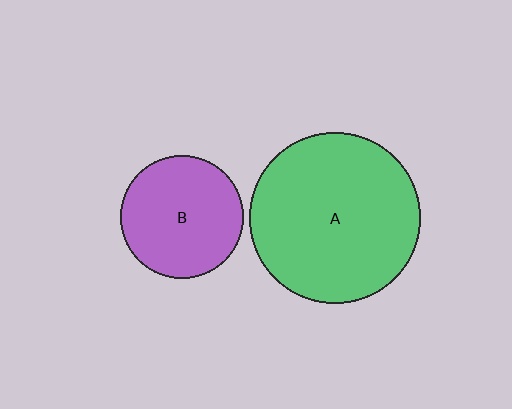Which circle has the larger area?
Circle A (green).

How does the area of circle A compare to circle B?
Approximately 1.9 times.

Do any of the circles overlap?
No, none of the circles overlap.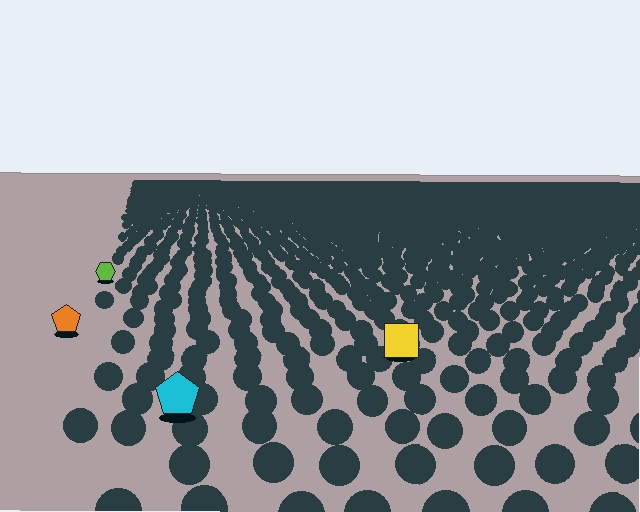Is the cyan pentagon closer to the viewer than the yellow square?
Yes. The cyan pentagon is closer — you can tell from the texture gradient: the ground texture is coarser near it.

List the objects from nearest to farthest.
From nearest to farthest: the cyan pentagon, the yellow square, the orange pentagon, the lime hexagon.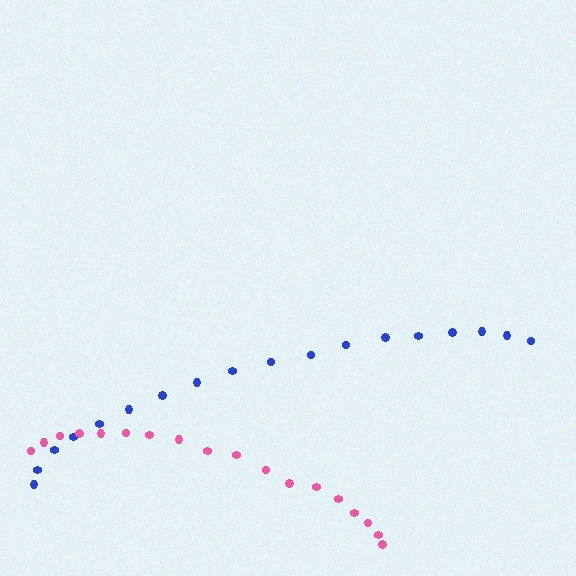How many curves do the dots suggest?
There are 2 distinct paths.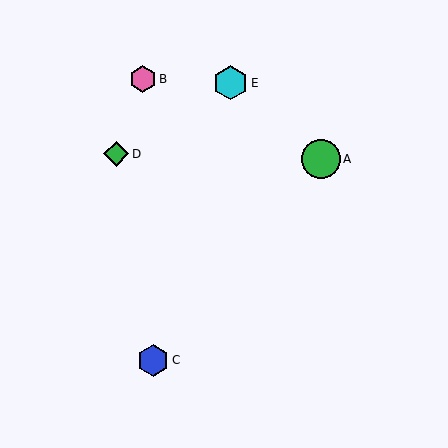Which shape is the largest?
The green circle (labeled A) is the largest.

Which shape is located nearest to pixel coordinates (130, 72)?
The pink hexagon (labeled B) at (143, 79) is nearest to that location.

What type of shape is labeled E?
Shape E is a cyan hexagon.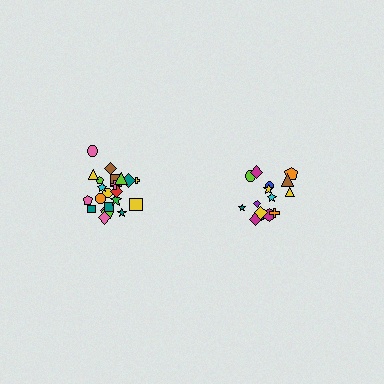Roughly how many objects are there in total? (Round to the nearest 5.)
Roughly 35 objects in total.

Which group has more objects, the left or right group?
The left group.